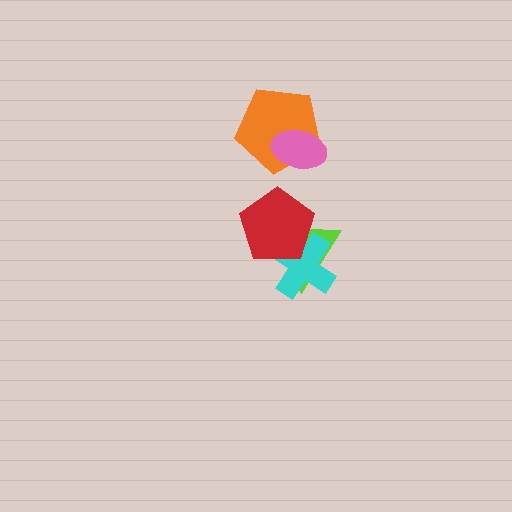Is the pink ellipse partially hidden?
No, no other shape covers it.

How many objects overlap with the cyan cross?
2 objects overlap with the cyan cross.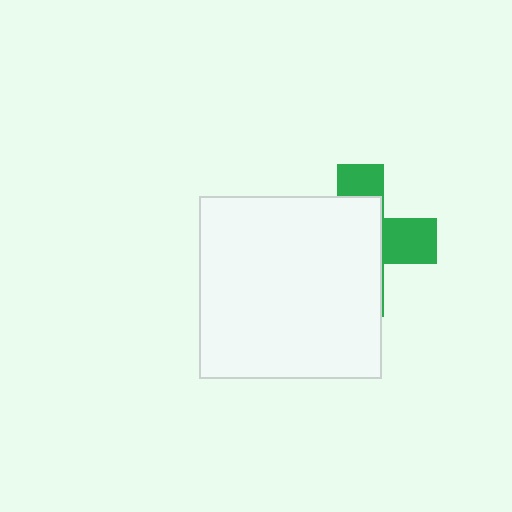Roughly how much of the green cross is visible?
A small part of it is visible (roughly 35%).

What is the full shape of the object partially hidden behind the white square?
The partially hidden object is a green cross.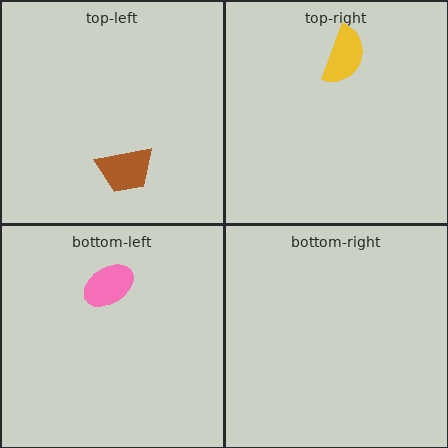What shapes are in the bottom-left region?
The pink ellipse.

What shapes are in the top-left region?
The brown trapezoid.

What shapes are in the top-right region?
The yellow semicircle.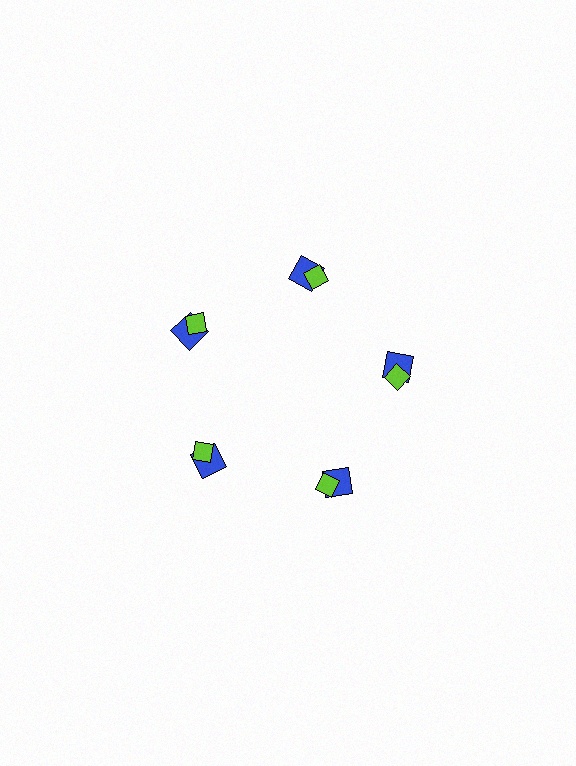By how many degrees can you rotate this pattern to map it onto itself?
The pattern maps onto itself every 72 degrees of rotation.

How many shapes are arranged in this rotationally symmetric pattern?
There are 10 shapes, arranged in 5 groups of 2.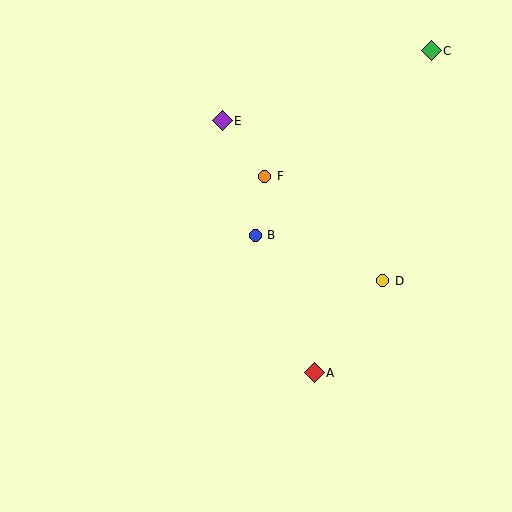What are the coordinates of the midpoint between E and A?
The midpoint between E and A is at (268, 247).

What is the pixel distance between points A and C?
The distance between A and C is 343 pixels.